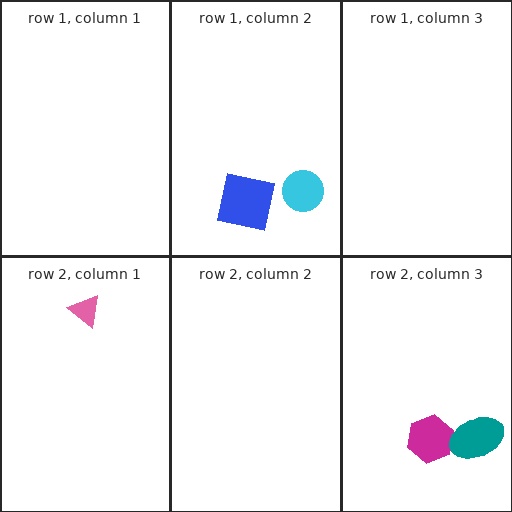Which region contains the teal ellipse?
The row 2, column 3 region.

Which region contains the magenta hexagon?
The row 2, column 3 region.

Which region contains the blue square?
The row 1, column 2 region.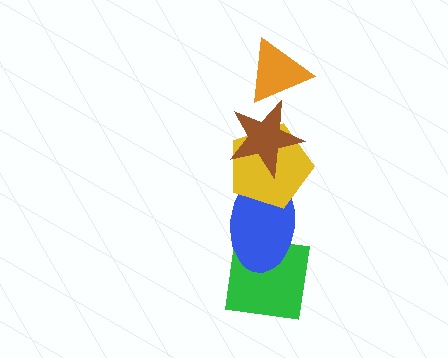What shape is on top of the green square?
The blue ellipse is on top of the green square.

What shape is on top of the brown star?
The orange triangle is on top of the brown star.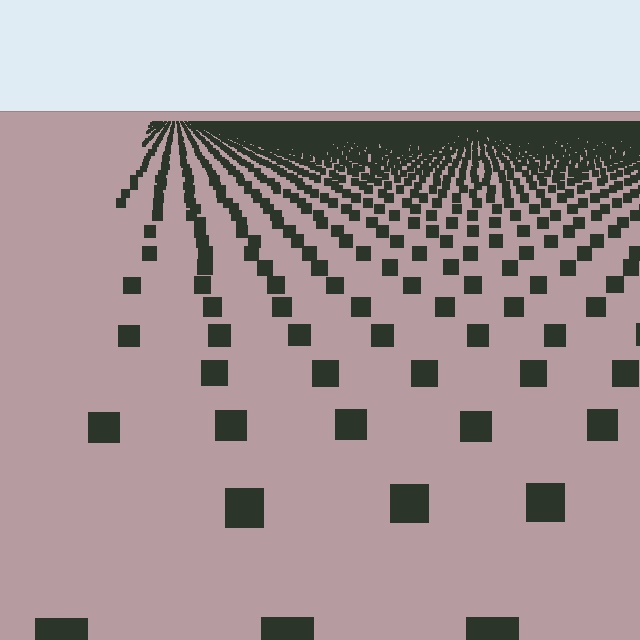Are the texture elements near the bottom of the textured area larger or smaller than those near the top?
Larger. Near the bottom, elements are closer to the viewer and appear at a bigger on-screen size.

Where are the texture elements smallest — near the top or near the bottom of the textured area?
Near the top.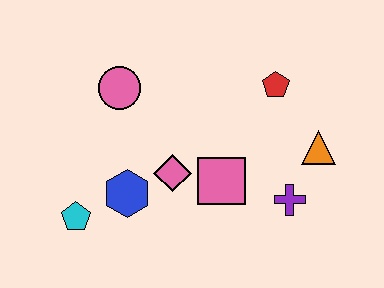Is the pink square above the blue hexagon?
Yes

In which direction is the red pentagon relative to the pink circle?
The red pentagon is to the right of the pink circle.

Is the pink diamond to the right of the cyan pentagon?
Yes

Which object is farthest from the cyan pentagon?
The orange triangle is farthest from the cyan pentagon.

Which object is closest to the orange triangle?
The purple cross is closest to the orange triangle.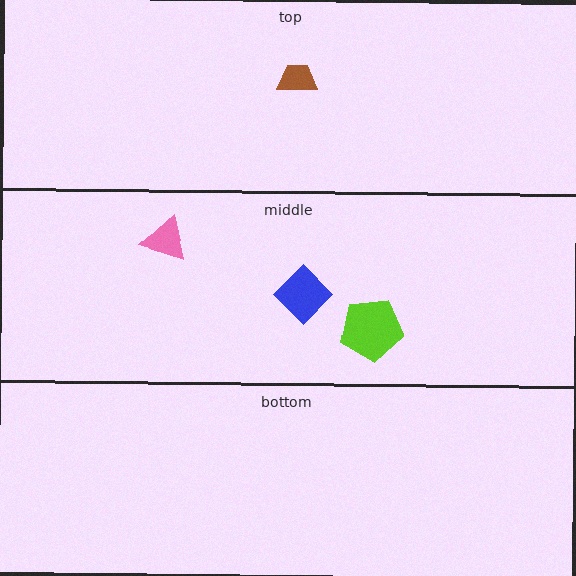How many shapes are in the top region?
1.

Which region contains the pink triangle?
The middle region.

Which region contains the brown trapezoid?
The top region.